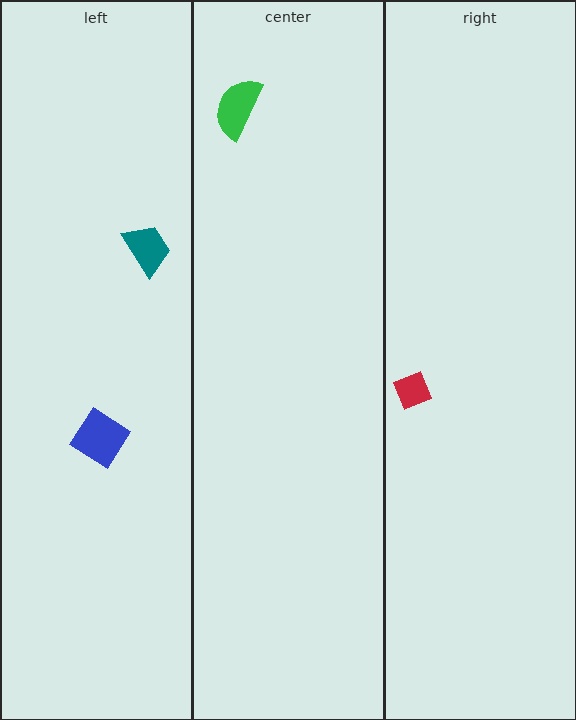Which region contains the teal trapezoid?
The left region.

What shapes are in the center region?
The green semicircle.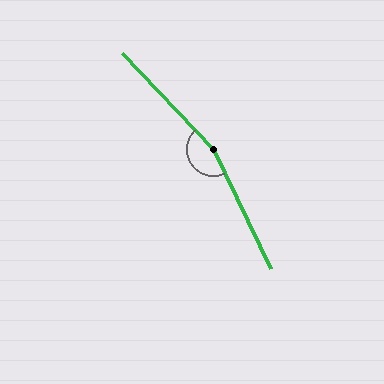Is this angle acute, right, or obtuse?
It is obtuse.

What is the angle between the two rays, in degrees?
Approximately 162 degrees.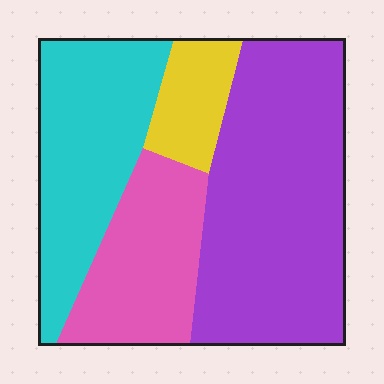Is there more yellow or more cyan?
Cyan.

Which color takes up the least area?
Yellow, at roughly 10%.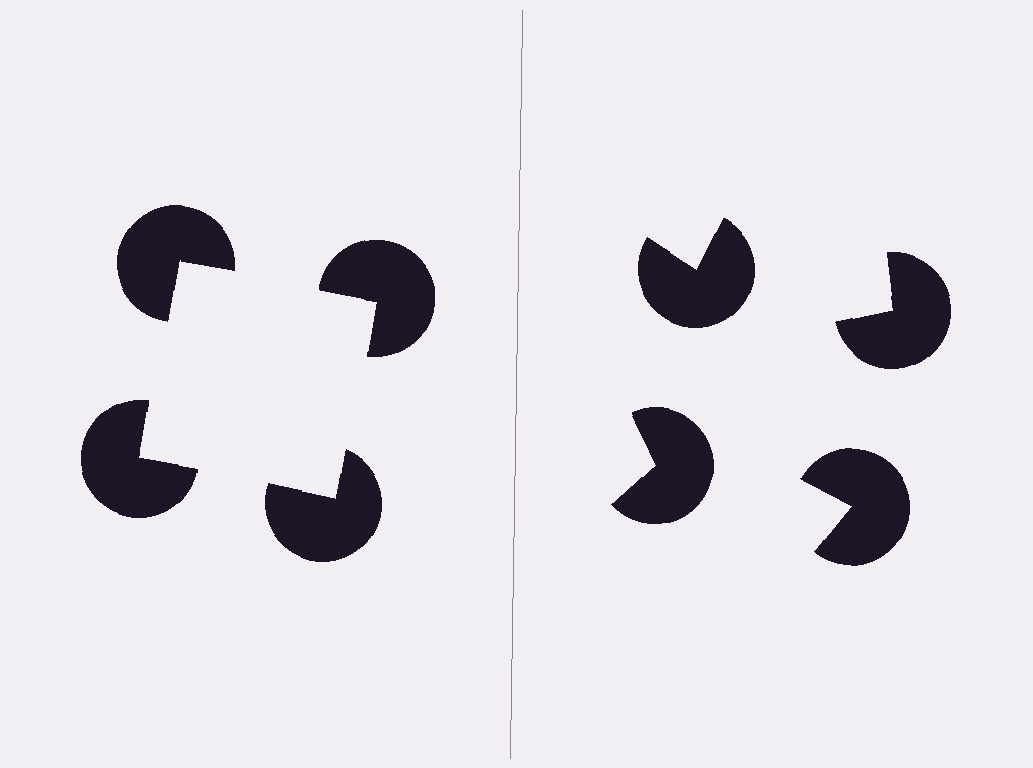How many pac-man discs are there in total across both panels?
8 — 4 on each side.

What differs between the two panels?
The pac-man discs are positioned identically on both sides; only the wedge orientations differ. On the left they align to a square; on the right they are misaligned.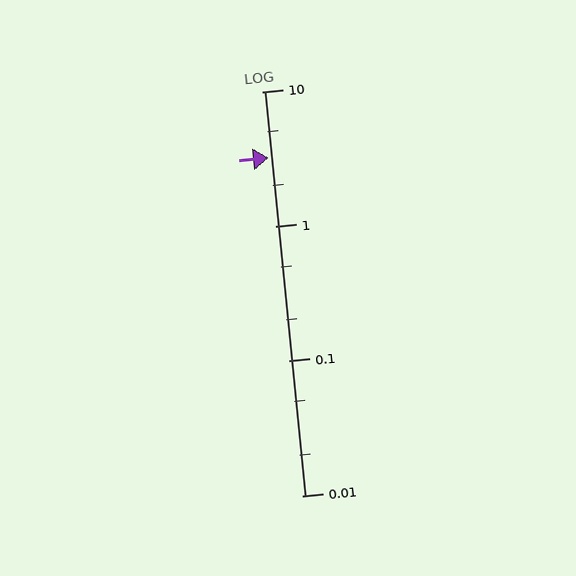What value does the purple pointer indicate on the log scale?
The pointer indicates approximately 3.2.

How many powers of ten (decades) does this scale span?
The scale spans 3 decades, from 0.01 to 10.